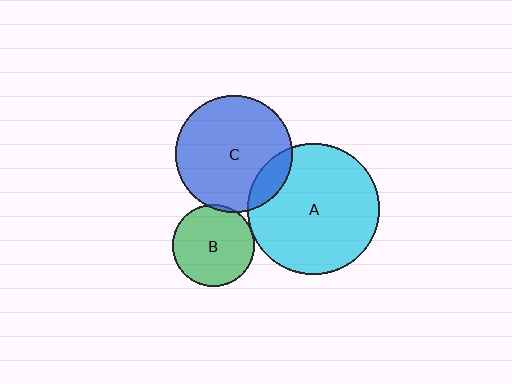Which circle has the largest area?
Circle A (cyan).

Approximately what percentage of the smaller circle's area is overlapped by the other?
Approximately 5%.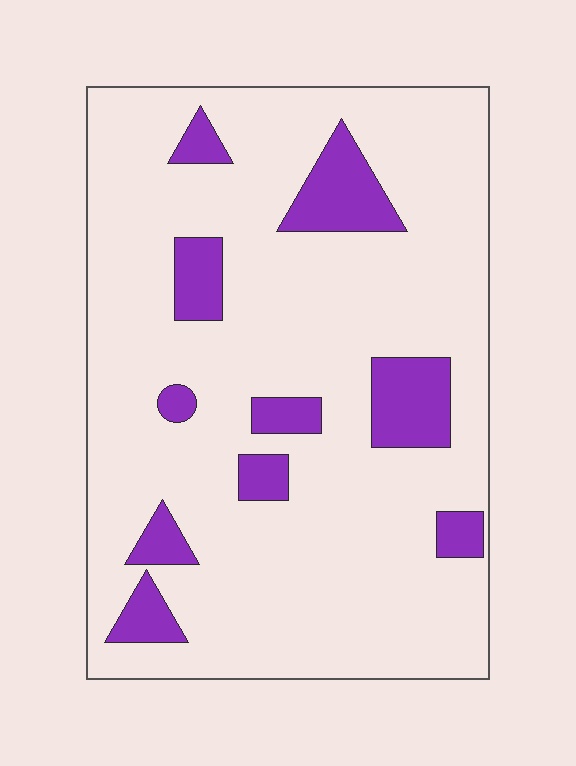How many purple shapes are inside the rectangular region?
10.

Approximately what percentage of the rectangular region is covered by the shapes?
Approximately 15%.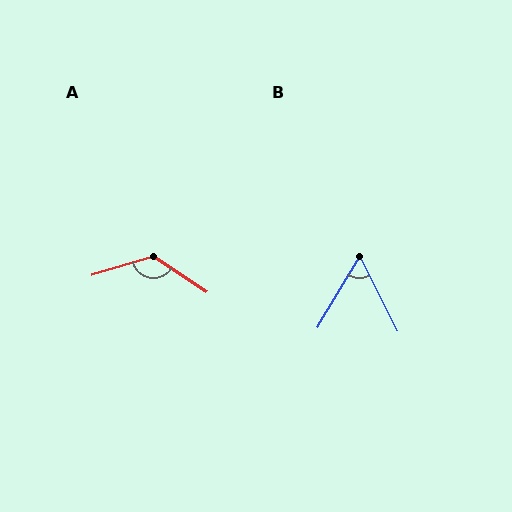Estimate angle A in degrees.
Approximately 130 degrees.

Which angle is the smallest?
B, at approximately 58 degrees.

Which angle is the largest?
A, at approximately 130 degrees.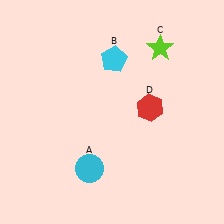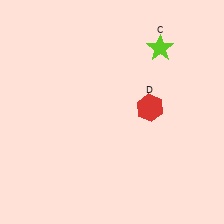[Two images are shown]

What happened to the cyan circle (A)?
The cyan circle (A) was removed in Image 2. It was in the bottom-left area of Image 1.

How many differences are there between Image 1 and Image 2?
There are 2 differences between the two images.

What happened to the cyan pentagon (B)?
The cyan pentagon (B) was removed in Image 2. It was in the top-right area of Image 1.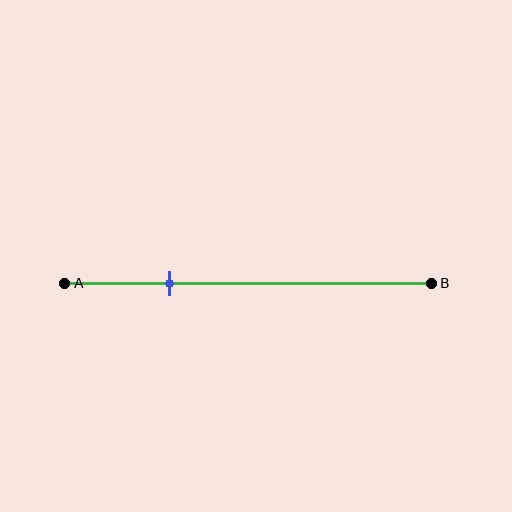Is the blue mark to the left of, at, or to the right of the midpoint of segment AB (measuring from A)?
The blue mark is to the left of the midpoint of segment AB.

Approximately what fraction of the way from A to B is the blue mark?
The blue mark is approximately 30% of the way from A to B.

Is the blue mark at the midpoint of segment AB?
No, the mark is at about 30% from A, not at the 50% midpoint.